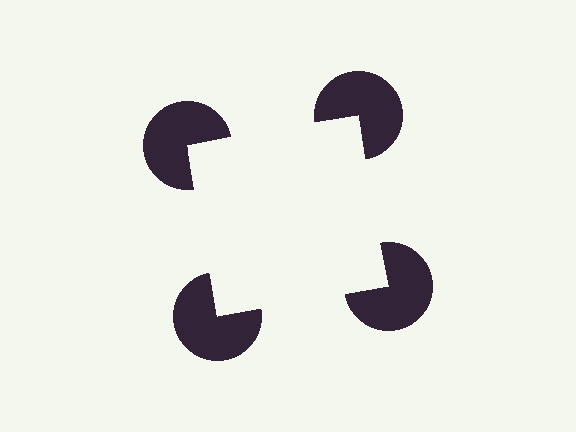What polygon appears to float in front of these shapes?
An illusory square — its edges are inferred from the aligned wedge cuts in the pac-man discs, not physically drawn.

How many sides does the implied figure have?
4 sides.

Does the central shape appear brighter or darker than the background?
It typically appears slightly brighter than the background, even though no actual brightness change is drawn.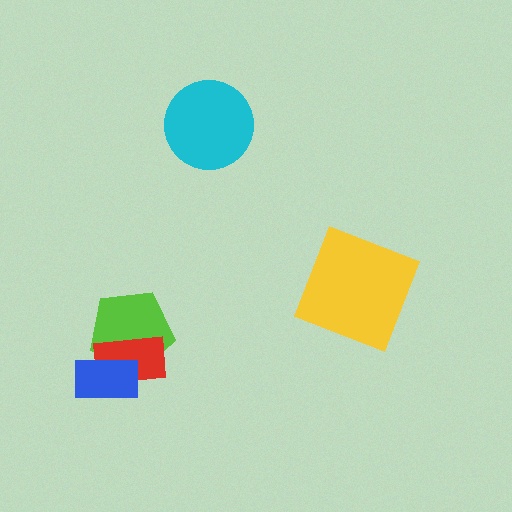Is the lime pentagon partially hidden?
Yes, it is partially covered by another shape.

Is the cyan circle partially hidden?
No, no other shape covers it.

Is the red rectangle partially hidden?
Yes, it is partially covered by another shape.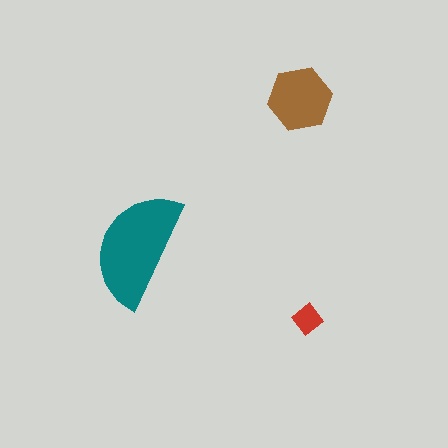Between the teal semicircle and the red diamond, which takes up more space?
The teal semicircle.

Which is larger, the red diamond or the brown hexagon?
The brown hexagon.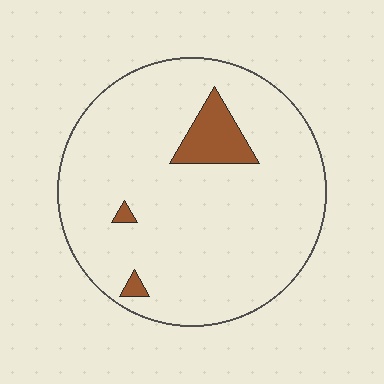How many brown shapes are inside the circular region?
3.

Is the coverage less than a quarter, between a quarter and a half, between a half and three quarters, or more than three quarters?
Less than a quarter.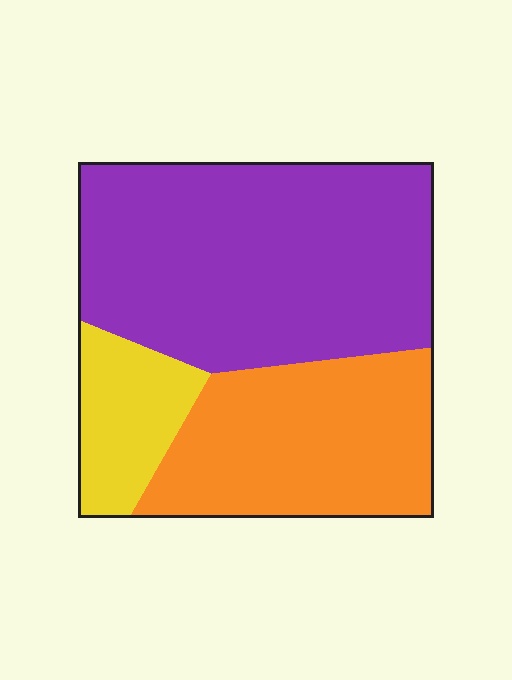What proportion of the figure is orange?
Orange takes up between a quarter and a half of the figure.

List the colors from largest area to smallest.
From largest to smallest: purple, orange, yellow.